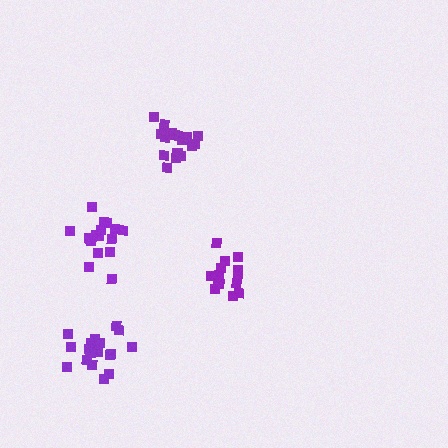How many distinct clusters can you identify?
There are 4 distinct clusters.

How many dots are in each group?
Group 1: 19 dots, Group 2: 17 dots, Group 3: 19 dots, Group 4: 14 dots (69 total).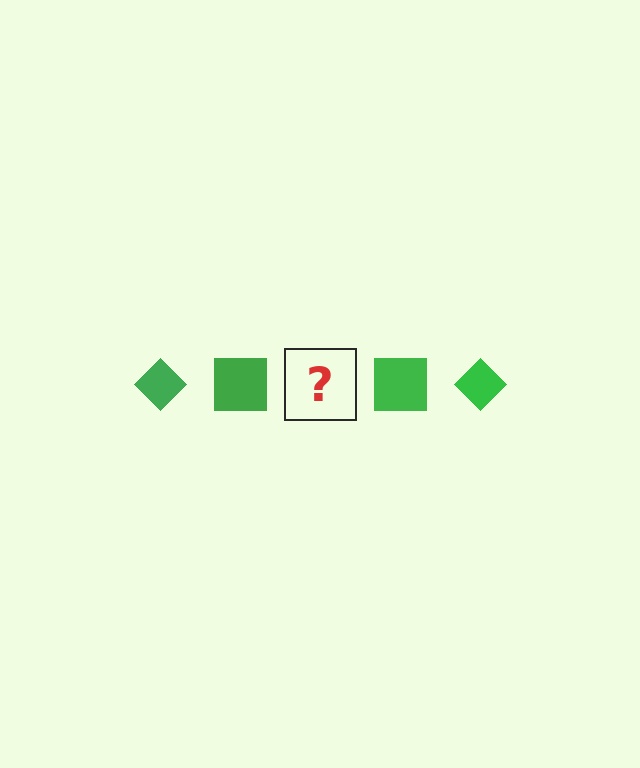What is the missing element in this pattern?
The missing element is a green diamond.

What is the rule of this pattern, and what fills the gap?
The rule is that the pattern cycles through diamond, square shapes in green. The gap should be filled with a green diamond.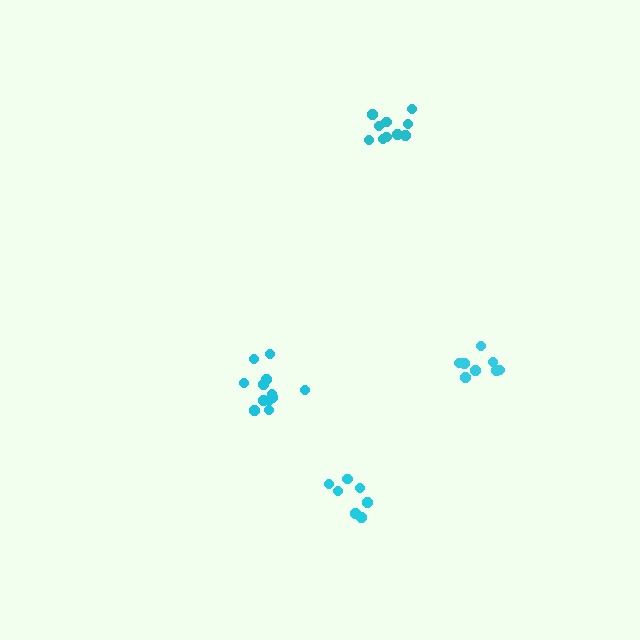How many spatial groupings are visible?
There are 4 spatial groupings.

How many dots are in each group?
Group 1: 10 dots, Group 2: 12 dots, Group 3: 8 dots, Group 4: 7 dots (37 total).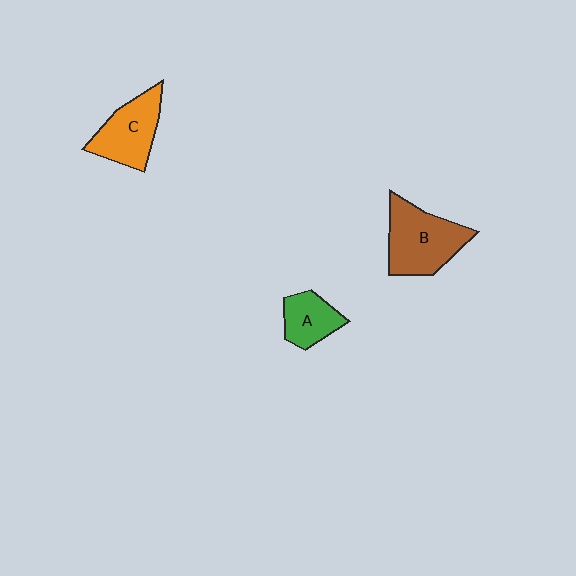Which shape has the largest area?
Shape B (brown).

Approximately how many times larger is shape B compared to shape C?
Approximately 1.2 times.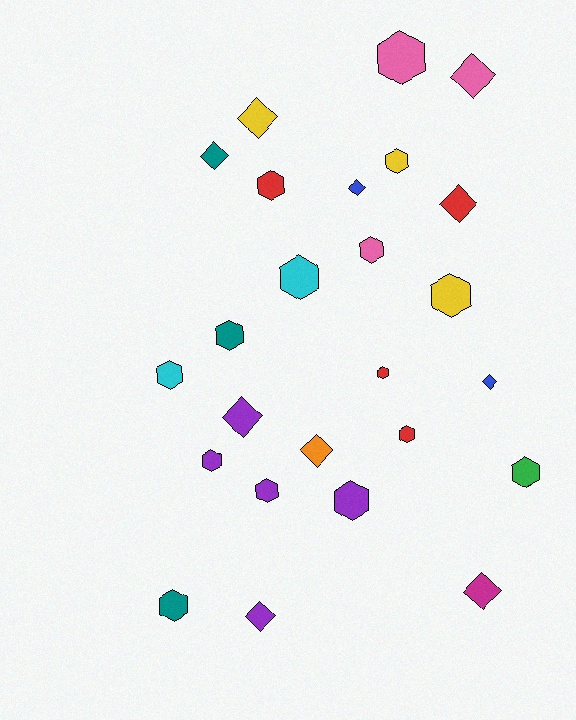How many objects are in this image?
There are 25 objects.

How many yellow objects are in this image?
There are 3 yellow objects.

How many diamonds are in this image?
There are 10 diamonds.